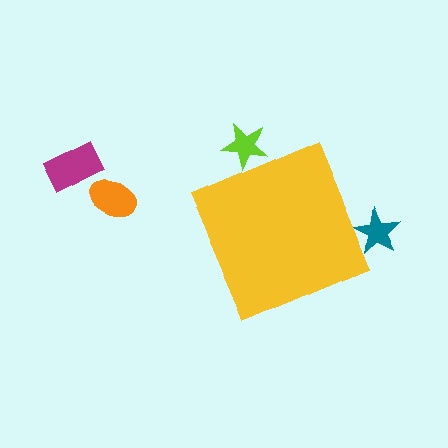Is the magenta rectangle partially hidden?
No, the magenta rectangle is fully visible.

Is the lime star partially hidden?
Yes, the lime star is partially hidden behind the yellow diamond.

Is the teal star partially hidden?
Yes, the teal star is partially hidden behind the yellow diamond.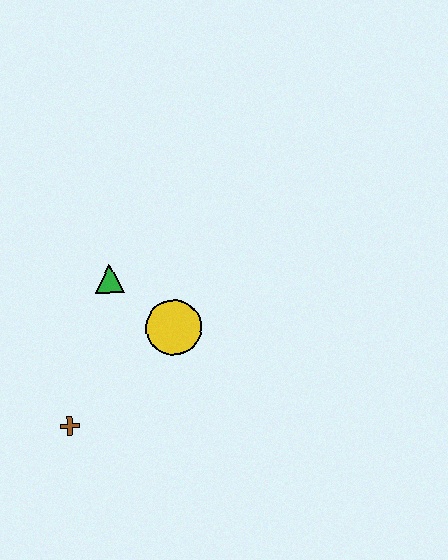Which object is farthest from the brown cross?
The green triangle is farthest from the brown cross.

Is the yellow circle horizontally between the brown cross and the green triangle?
No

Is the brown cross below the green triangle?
Yes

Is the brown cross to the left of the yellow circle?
Yes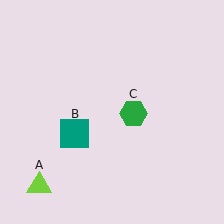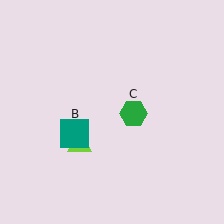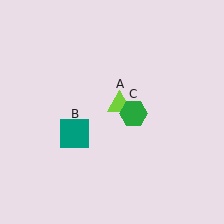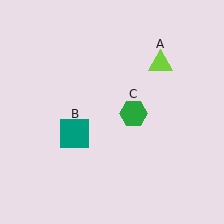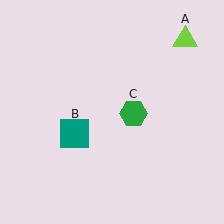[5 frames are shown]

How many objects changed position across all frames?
1 object changed position: lime triangle (object A).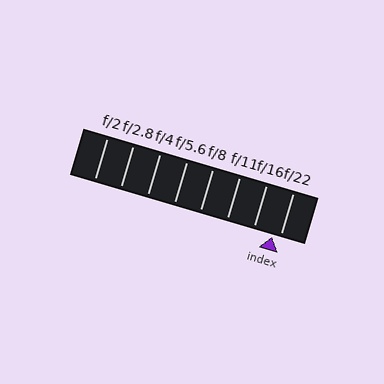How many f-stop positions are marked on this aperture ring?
There are 8 f-stop positions marked.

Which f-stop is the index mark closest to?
The index mark is closest to f/22.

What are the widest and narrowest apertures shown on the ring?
The widest aperture shown is f/2 and the narrowest is f/22.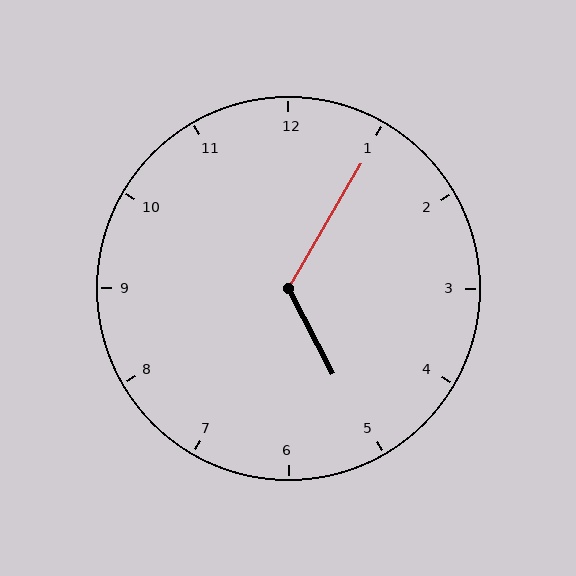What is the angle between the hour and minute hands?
Approximately 122 degrees.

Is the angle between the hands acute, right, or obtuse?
It is obtuse.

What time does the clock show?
5:05.